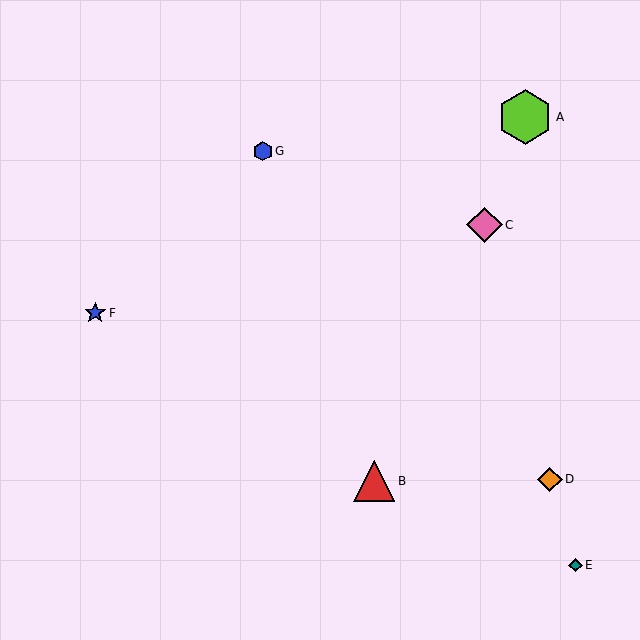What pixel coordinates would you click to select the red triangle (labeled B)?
Click at (374, 481) to select the red triangle B.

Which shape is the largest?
The lime hexagon (labeled A) is the largest.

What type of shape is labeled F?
Shape F is a blue star.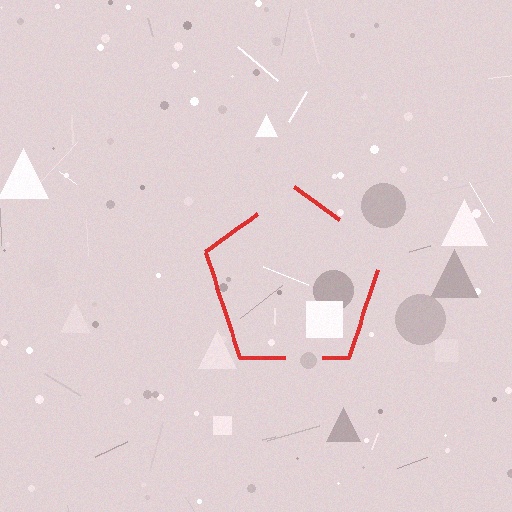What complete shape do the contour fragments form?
The contour fragments form a pentagon.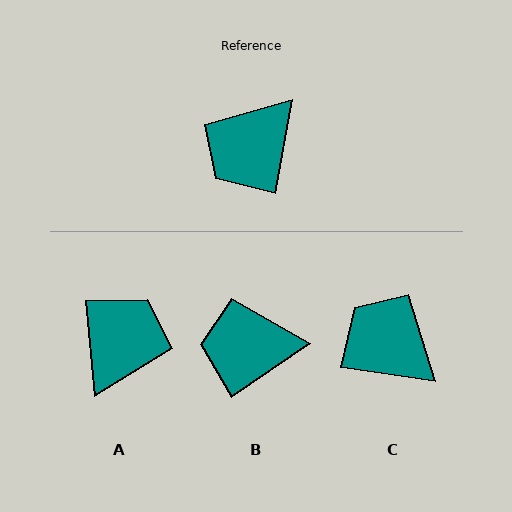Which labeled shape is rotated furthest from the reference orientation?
A, about 164 degrees away.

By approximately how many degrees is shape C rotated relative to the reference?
Approximately 89 degrees clockwise.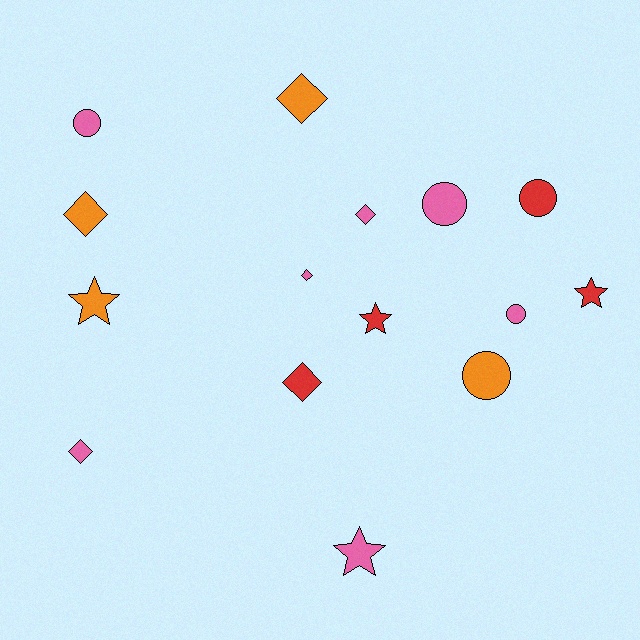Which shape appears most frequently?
Diamond, with 6 objects.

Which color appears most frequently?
Pink, with 7 objects.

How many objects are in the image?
There are 15 objects.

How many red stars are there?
There are 2 red stars.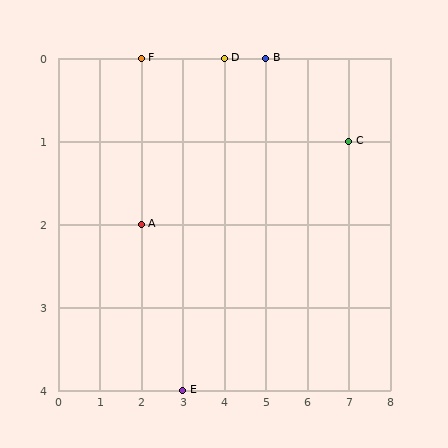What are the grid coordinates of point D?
Point D is at grid coordinates (4, 0).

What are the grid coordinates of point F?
Point F is at grid coordinates (2, 0).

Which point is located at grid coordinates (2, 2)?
Point A is at (2, 2).